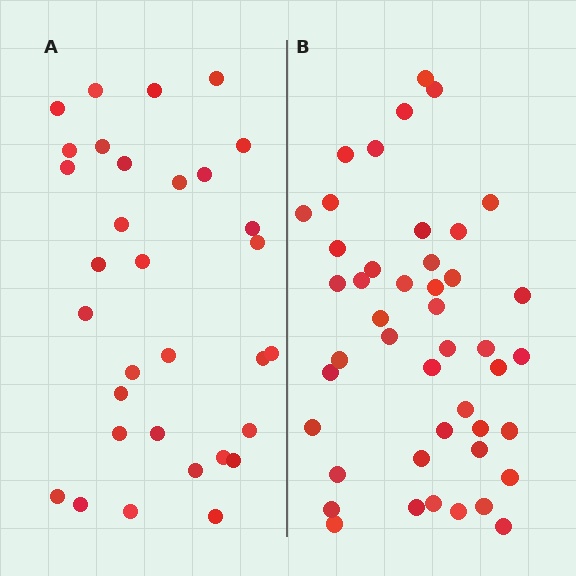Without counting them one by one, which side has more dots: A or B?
Region B (the right region) has more dots.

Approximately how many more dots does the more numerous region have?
Region B has approximately 15 more dots than region A.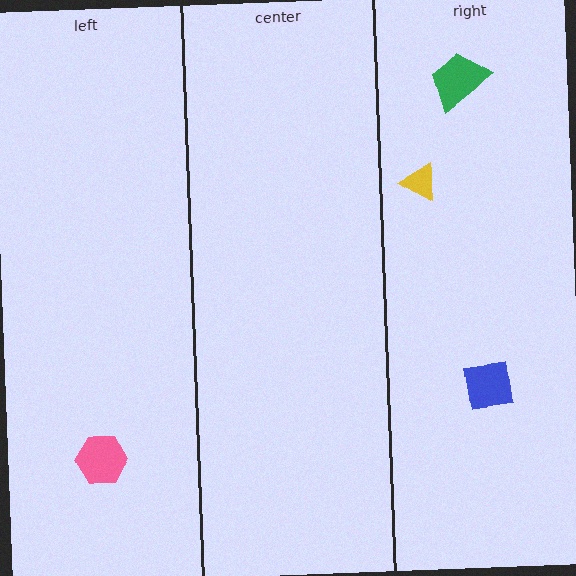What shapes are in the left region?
The pink hexagon.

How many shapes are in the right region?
3.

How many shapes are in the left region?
1.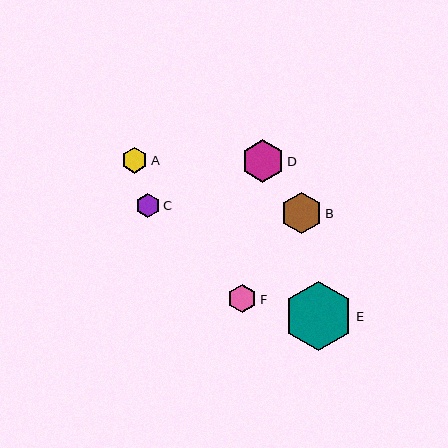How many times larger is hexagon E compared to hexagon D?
Hexagon E is approximately 1.6 times the size of hexagon D.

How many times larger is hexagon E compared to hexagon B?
Hexagon E is approximately 1.7 times the size of hexagon B.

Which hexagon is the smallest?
Hexagon C is the smallest with a size of approximately 24 pixels.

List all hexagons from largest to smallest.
From largest to smallest: E, D, B, F, A, C.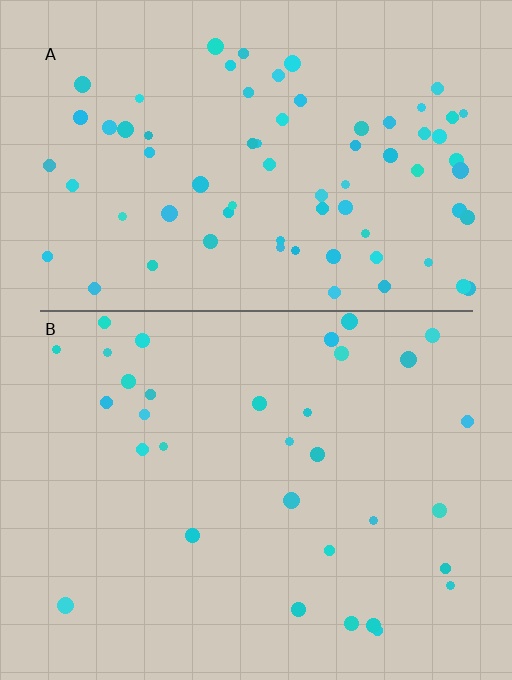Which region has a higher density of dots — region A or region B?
A (the top).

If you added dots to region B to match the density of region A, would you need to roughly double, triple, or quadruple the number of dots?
Approximately double.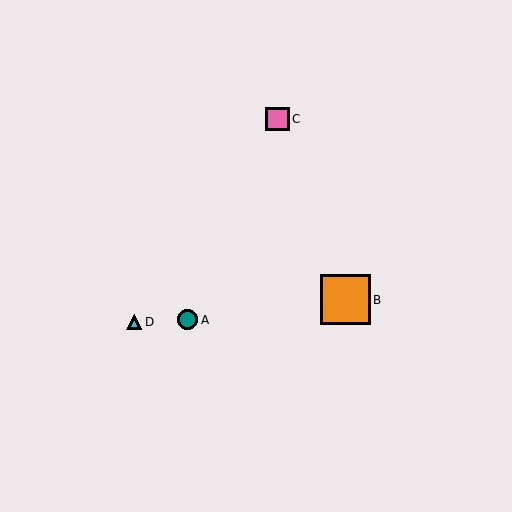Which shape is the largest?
The orange square (labeled B) is the largest.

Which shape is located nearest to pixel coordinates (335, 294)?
The orange square (labeled B) at (346, 300) is nearest to that location.